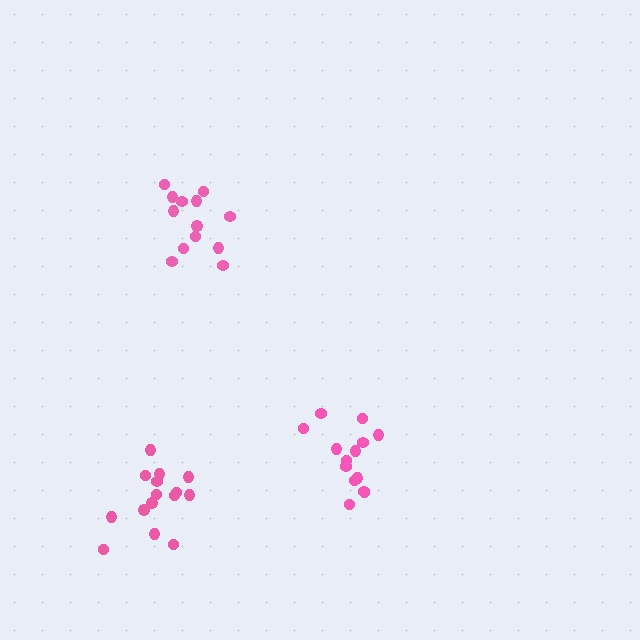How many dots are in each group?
Group 1: 14 dots, Group 2: 13 dots, Group 3: 15 dots (42 total).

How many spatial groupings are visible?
There are 3 spatial groupings.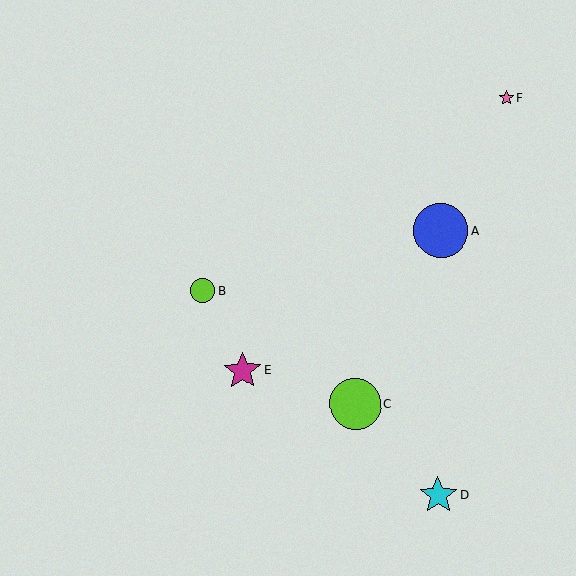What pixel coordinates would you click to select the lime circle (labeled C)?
Click at (355, 404) to select the lime circle C.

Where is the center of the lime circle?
The center of the lime circle is at (355, 404).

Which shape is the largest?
The blue circle (labeled A) is the largest.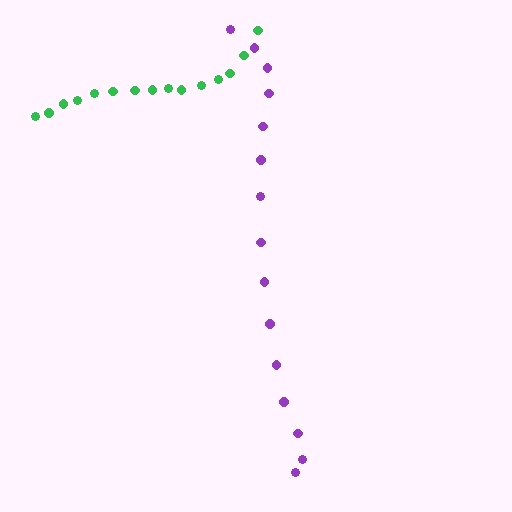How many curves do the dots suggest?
There are 2 distinct paths.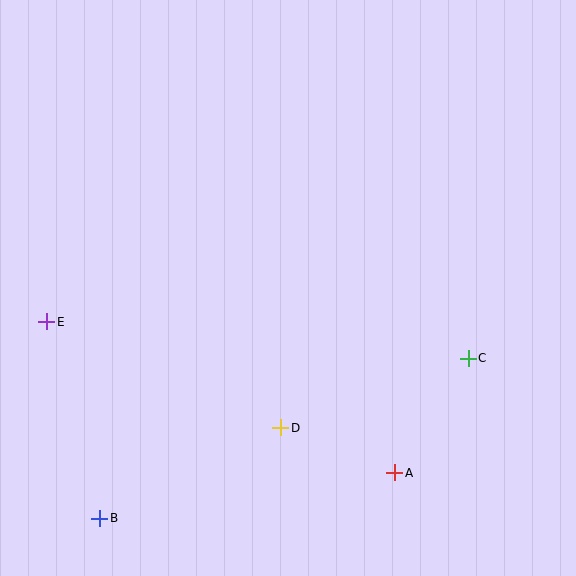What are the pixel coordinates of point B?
Point B is at (100, 518).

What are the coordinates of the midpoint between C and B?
The midpoint between C and B is at (284, 438).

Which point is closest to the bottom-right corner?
Point A is closest to the bottom-right corner.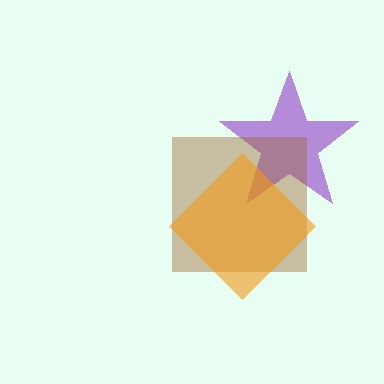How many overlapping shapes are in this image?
There are 3 overlapping shapes in the image.